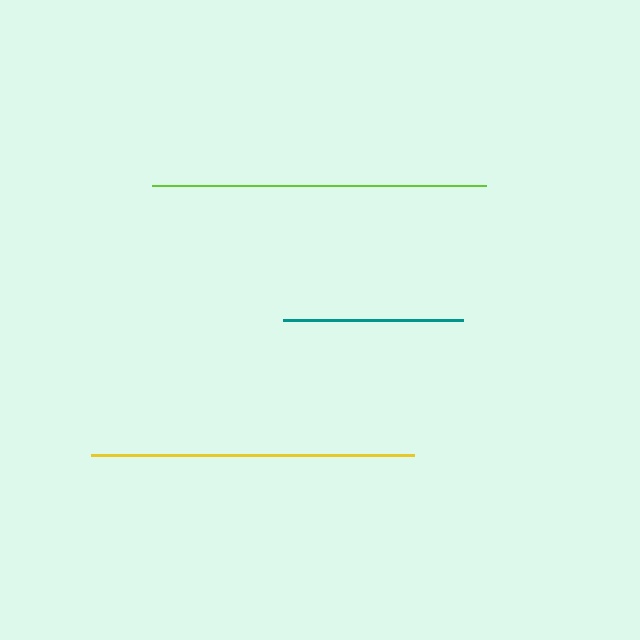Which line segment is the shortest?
The teal line is the shortest at approximately 181 pixels.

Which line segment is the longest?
The lime line is the longest at approximately 334 pixels.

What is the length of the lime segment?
The lime segment is approximately 334 pixels long.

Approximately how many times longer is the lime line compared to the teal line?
The lime line is approximately 1.8 times the length of the teal line.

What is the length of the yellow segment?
The yellow segment is approximately 322 pixels long.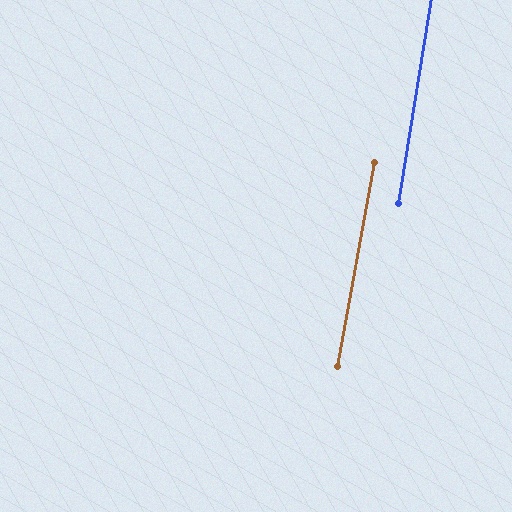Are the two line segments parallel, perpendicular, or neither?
Parallel — their directions differ by only 1.4°.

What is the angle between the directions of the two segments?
Approximately 1 degree.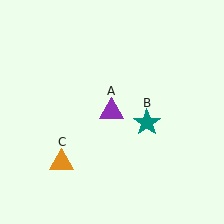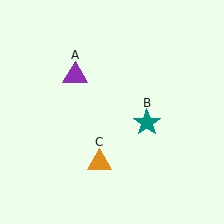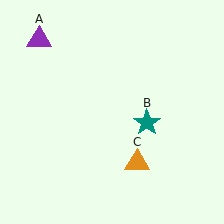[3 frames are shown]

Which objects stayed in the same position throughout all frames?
Teal star (object B) remained stationary.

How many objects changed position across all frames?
2 objects changed position: purple triangle (object A), orange triangle (object C).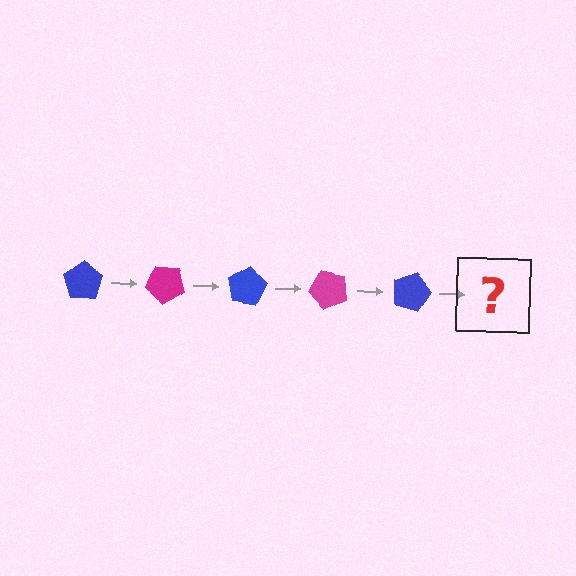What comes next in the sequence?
The next element should be a magenta pentagon, rotated 200 degrees from the start.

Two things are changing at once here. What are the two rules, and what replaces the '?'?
The two rules are that it rotates 40 degrees each step and the color cycles through blue and magenta. The '?' should be a magenta pentagon, rotated 200 degrees from the start.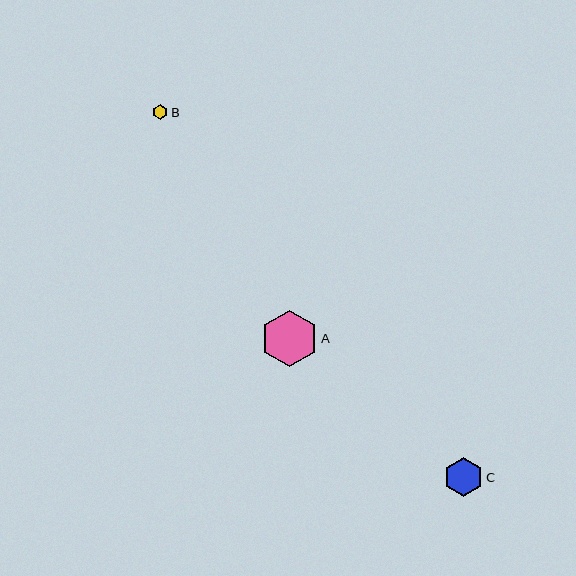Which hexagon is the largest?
Hexagon A is the largest with a size of approximately 57 pixels.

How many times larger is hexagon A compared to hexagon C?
Hexagon A is approximately 1.5 times the size of hexagon C.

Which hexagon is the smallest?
Hexagon B is the smallest with a size of approximately 15 pixels.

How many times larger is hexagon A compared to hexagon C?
Hexagon A is approximately 1.5 times the size of hexagon C.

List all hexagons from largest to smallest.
From largest to smallest: A, C, B.